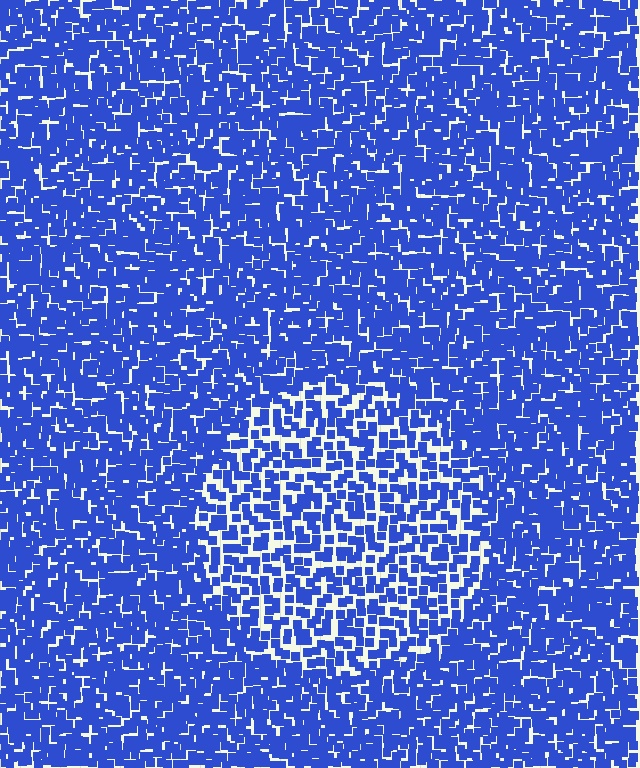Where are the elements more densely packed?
The elements are more densely packed outside the circle boundary.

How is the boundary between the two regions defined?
The boundary is defined by a change in element density (approximately 1.6x ratio). All elements are the same color, size, and shape.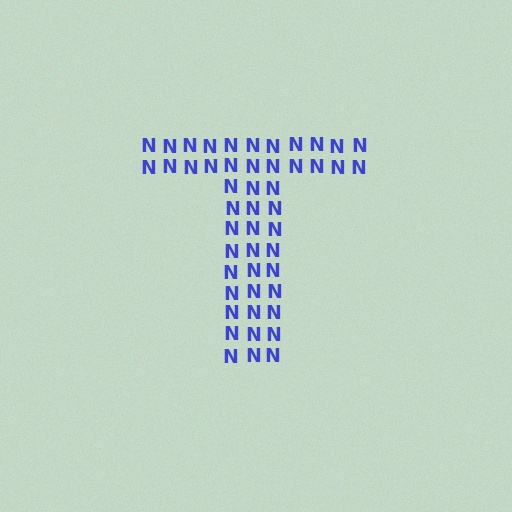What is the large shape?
The large shape is the letter T.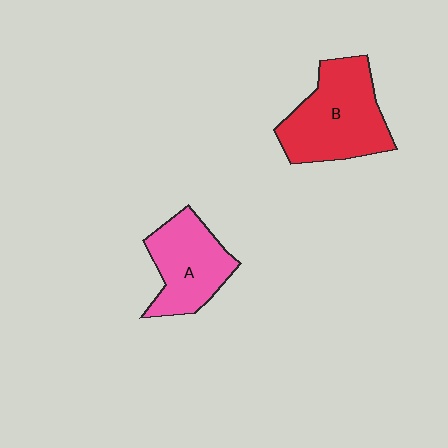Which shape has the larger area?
Shape B (red).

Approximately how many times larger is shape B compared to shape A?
Approximately 1.3 times.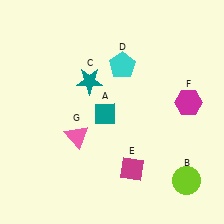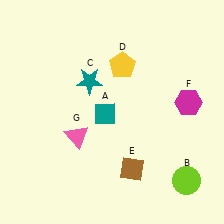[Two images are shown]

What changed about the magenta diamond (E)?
In Image 1, E is magenta. In Image 2, it changed to brown.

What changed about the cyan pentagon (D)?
In Image 1, D is cyan. In Image 2, it changed to yellow.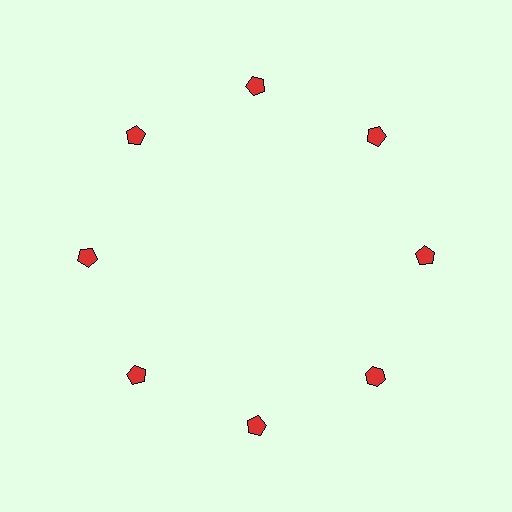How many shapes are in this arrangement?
There are 8 shapes arranged in a ring pattern.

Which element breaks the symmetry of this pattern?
The red hexagon at roughly the 4 o'clock position breaks the symmetry. All other shapes are red pentagons.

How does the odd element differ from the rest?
It has a different shape: hexagon instead of pentagon.